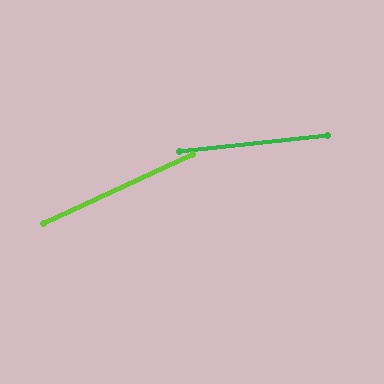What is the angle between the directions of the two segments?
Approximately 19 degrees.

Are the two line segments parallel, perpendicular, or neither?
Neither parallel nor perpendicular — they differ by about 19°.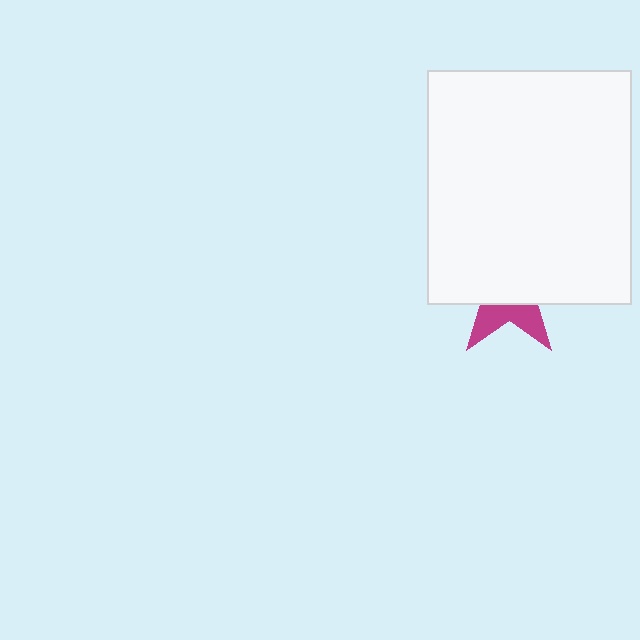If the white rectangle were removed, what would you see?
You would see the complete magenta star.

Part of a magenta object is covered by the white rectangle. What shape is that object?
It is a star.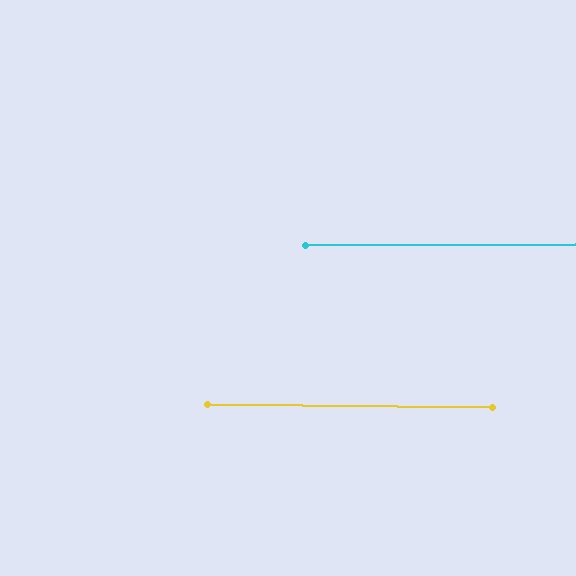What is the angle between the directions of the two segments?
Approximately 1 degree.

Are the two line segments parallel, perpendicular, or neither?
Parallel — their directions differ by only 0.6°.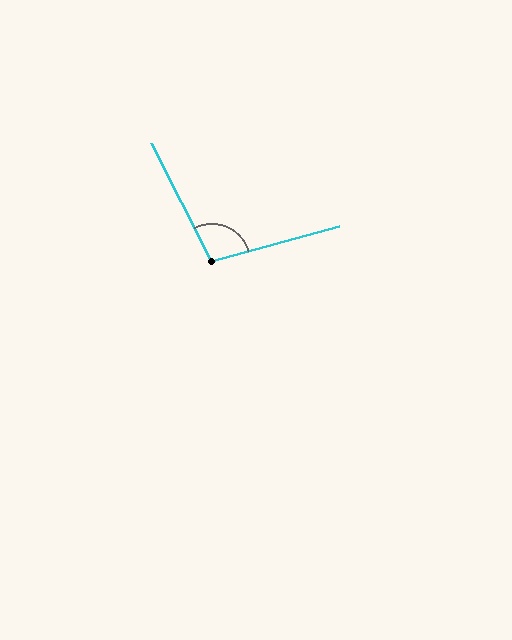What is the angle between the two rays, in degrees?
Approximately 102 degrees.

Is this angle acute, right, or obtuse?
It is obtuse.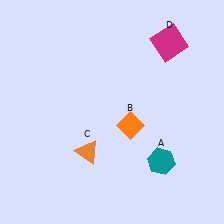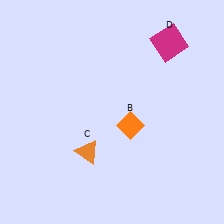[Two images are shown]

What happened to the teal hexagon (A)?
The teal hexagon (A) was removed in Image 2. It was in the bottom-right area of Image 1.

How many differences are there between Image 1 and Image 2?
There is 1 difference between the two images.